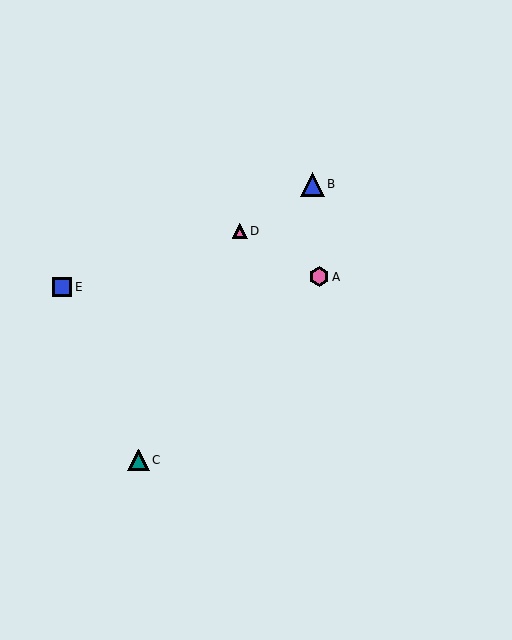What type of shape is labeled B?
Shape B is a blue triangle.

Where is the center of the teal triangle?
The center of the teal triangle is at (138, 460).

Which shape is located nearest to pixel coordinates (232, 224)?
The pink triangle (labeled D) at (240, 231) is nearest to that location.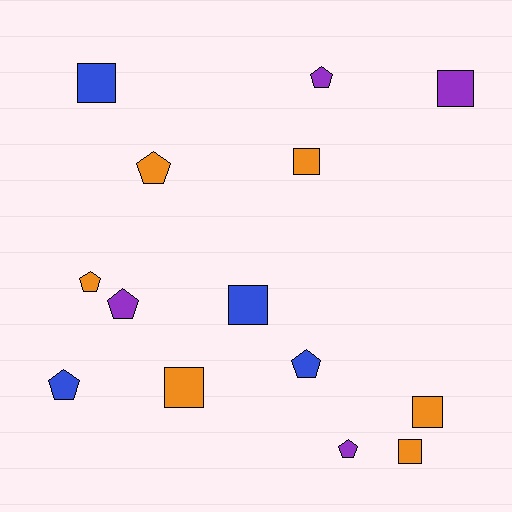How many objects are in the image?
There are 14 objects.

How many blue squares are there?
There are 2 blue squares.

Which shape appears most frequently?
Square, with 7 objects.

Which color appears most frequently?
Orange, with 6 objects.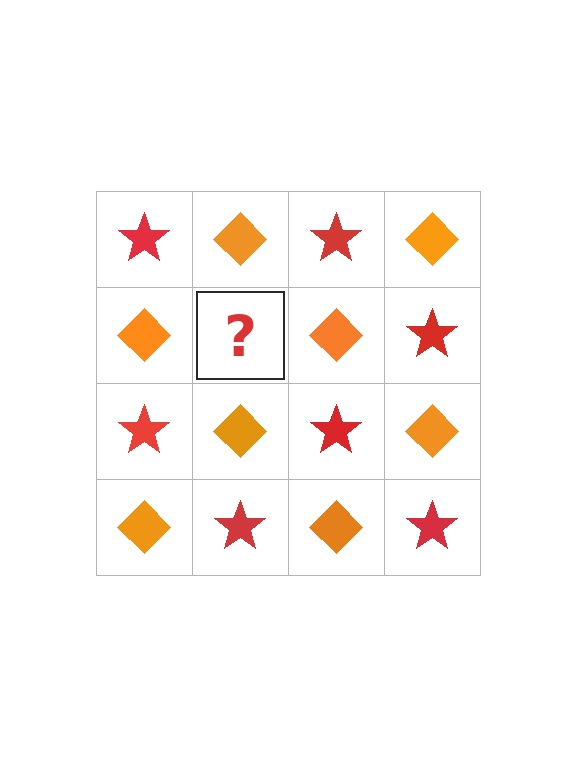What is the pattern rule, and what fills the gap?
The rule is that it alternates red star and orange diamond in a checkerboard pattern. The gap should be filled with a red star.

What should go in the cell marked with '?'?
The missing cell should contain a red star.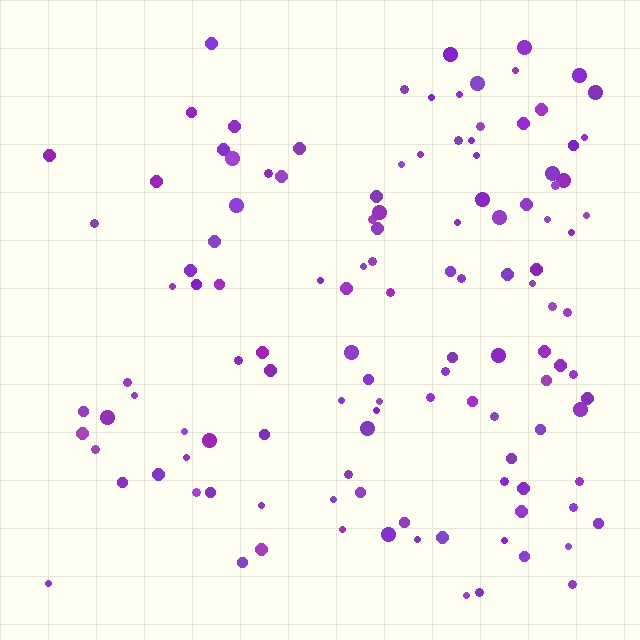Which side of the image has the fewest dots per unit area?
The left.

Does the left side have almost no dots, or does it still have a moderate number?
Still a moderate number, just noticeably fewer than the right.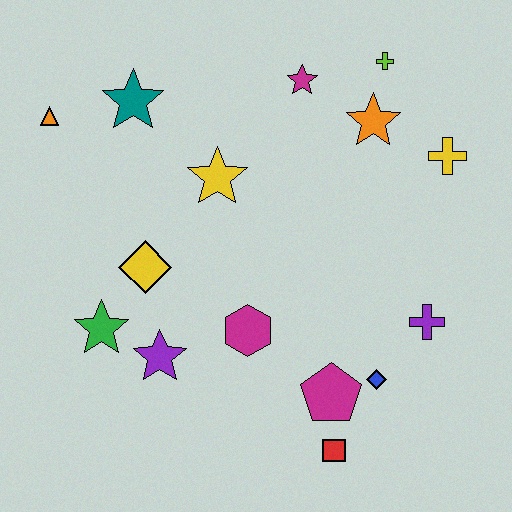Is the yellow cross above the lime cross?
No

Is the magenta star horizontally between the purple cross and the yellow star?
Yes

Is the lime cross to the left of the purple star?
No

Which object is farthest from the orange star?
The green star is farthest from the orange star.